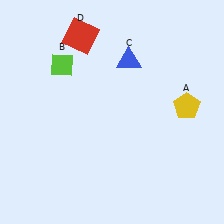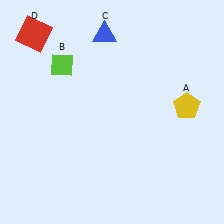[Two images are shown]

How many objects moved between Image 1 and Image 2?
2 objects moved between the two images.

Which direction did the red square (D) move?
The red square (D) moved left.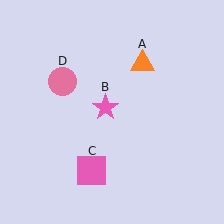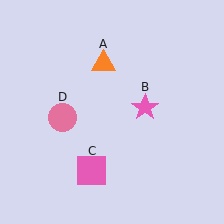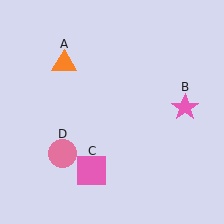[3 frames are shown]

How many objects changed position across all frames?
3 objects changed position: orange triangle (object A), pink star (object B), pink circle (object D).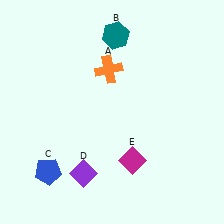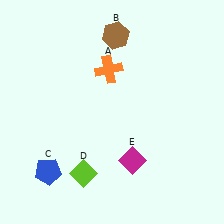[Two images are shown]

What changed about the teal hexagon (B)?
In Image 1, B is teal. In Image 2, it changed to brown.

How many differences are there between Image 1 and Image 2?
There are 2 differences between the two images.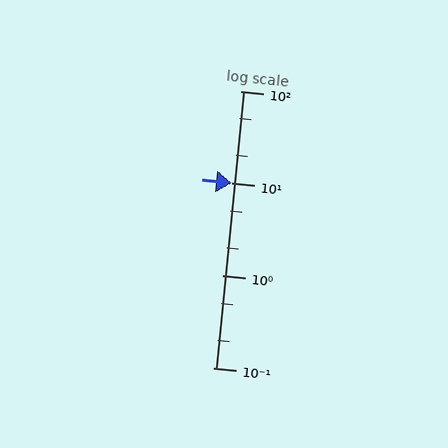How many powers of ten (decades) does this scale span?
The scale spans 3 decades, from 0.1 to 100.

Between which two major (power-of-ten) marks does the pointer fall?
The pointer is between 10 and 100.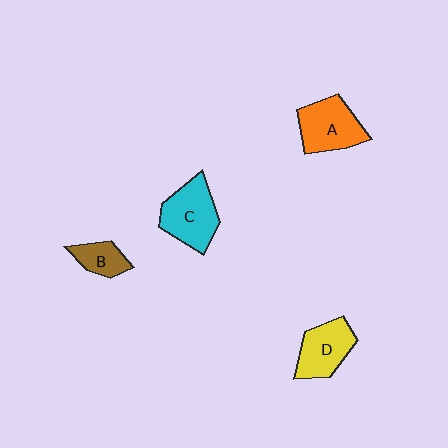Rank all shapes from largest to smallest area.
From largest to smallest: C (cyan), A (orange), D (yellow), B (brown).